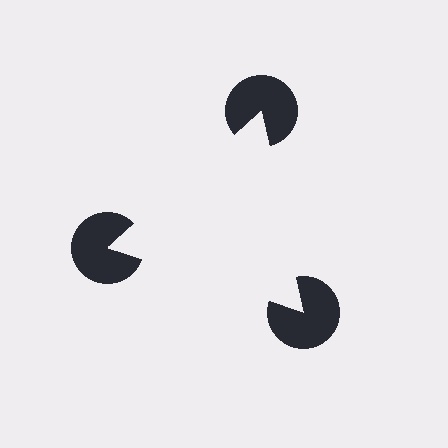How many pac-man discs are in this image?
There are 3 — one at each vertex of the illusory triangle.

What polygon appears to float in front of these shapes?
An illusory triangle — its edges are inferred from the aligned wedge cuts in the pac-man discs, not physically drawn.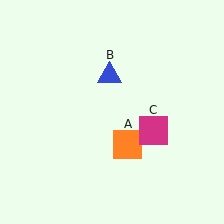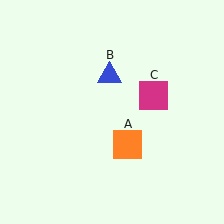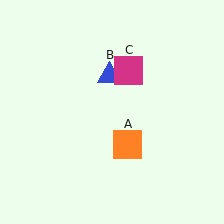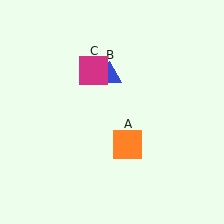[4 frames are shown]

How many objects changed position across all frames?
1 object changed position: magenta square (object C).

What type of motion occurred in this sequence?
The magenta square (object C) rotated counterclockwise around the center of the scene.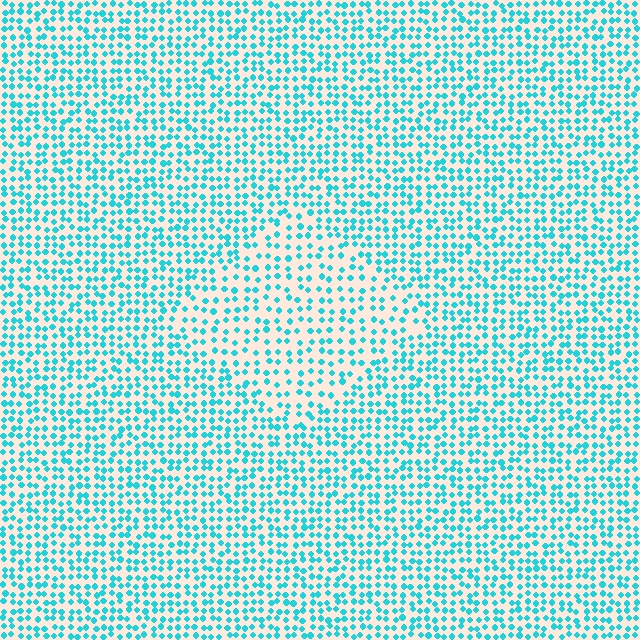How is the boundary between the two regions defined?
The boundary is defined by a change in element density (approximately 1.6x ratio). All elements are the same color, size, and shape.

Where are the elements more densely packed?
The elements are more densely packed outside the diamond boundary.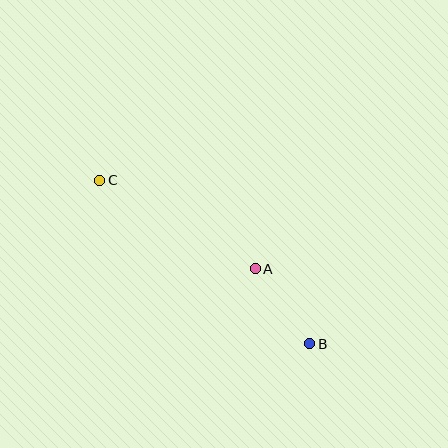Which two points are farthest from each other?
Points B and C are farthest from each other.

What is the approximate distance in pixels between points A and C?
The distance between A and C is approximately 179 pixels.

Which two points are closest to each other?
Points A and B are closest to each other.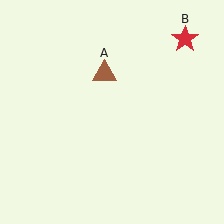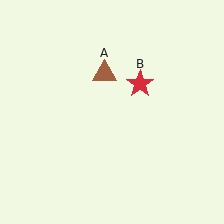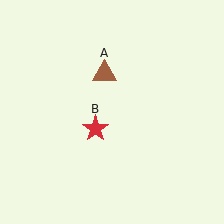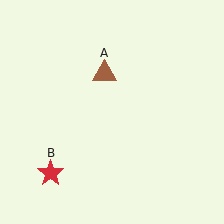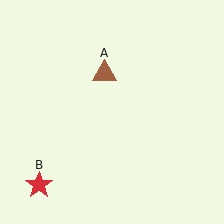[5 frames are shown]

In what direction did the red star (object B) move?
The red star (object B) moved down and to the left.